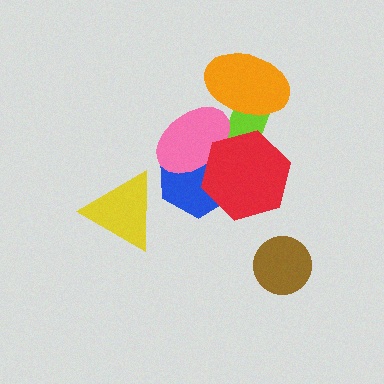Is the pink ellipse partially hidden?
Yes, it is partially covered by another shape.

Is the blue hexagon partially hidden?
Yes, it is partially covered by another shape.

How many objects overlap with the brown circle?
0 objects overlap with the brown circle.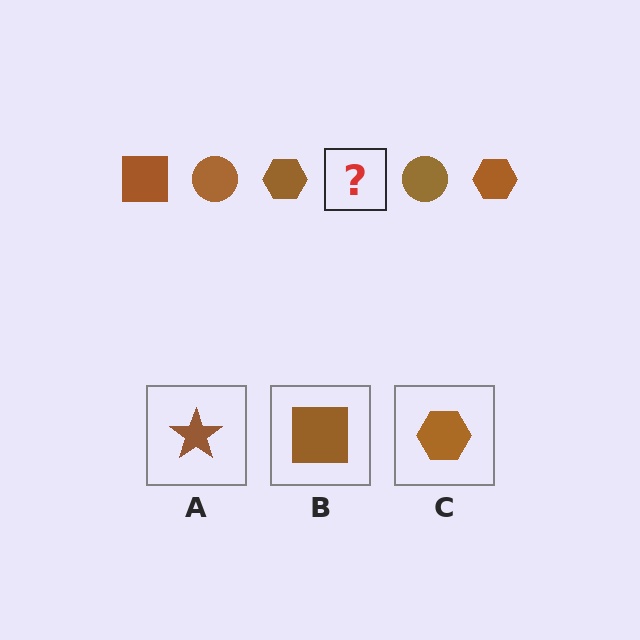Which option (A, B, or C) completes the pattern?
B.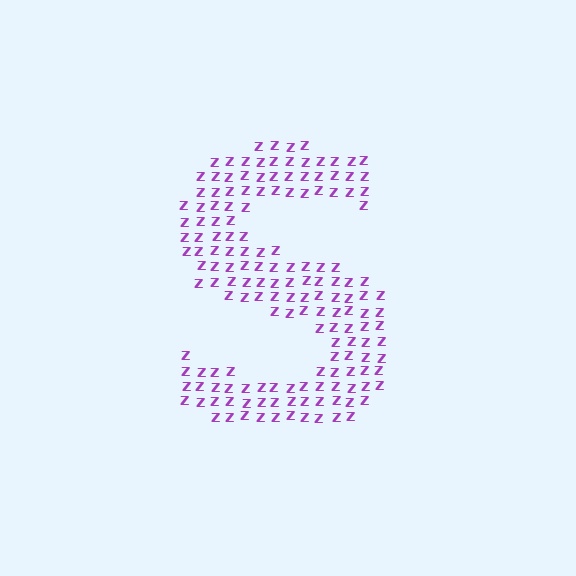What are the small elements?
The small elements are letter Z's.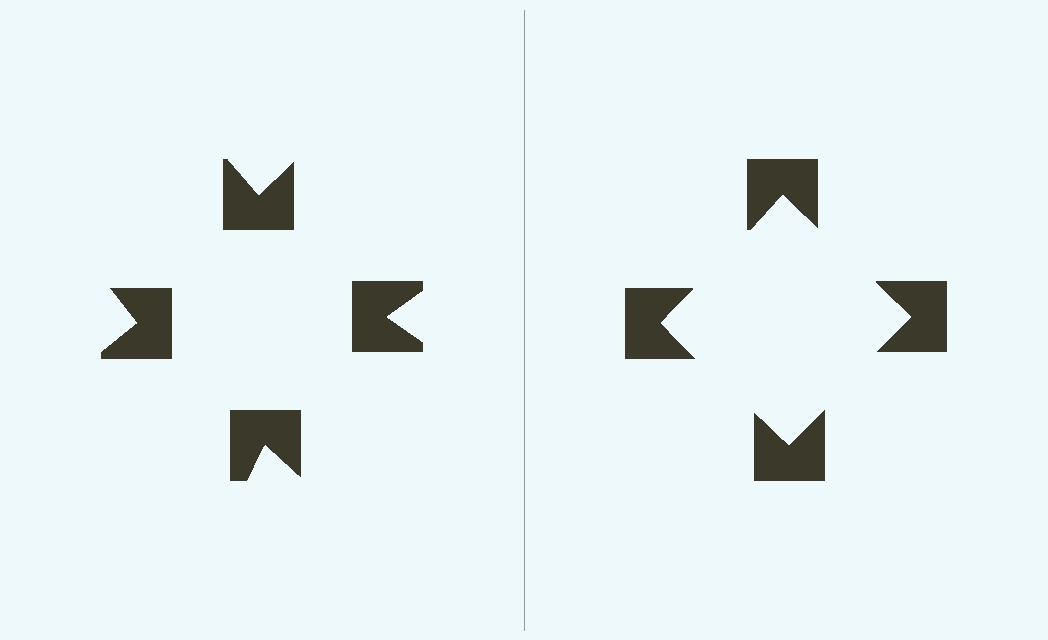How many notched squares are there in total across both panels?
8 — 4 on each side.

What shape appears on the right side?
An illusory square.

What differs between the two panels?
The notched squares are positioned identically on both sides; only the wedge orientations differ. On the right they align to a square; on the left they are misaligned.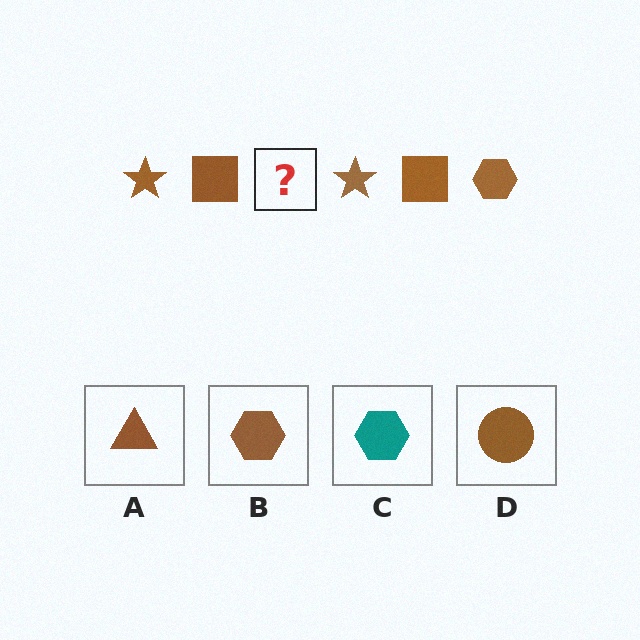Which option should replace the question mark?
Option B.